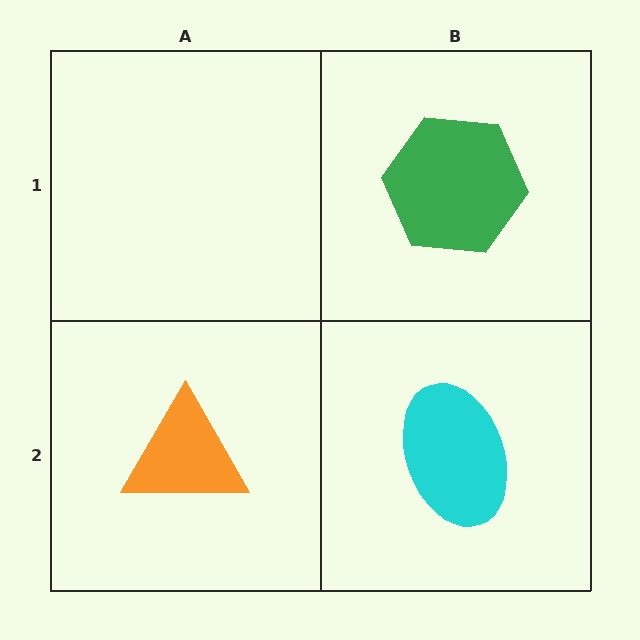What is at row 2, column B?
A cyan ellipse.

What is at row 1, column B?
A green hexagon.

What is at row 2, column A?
An orange triangle.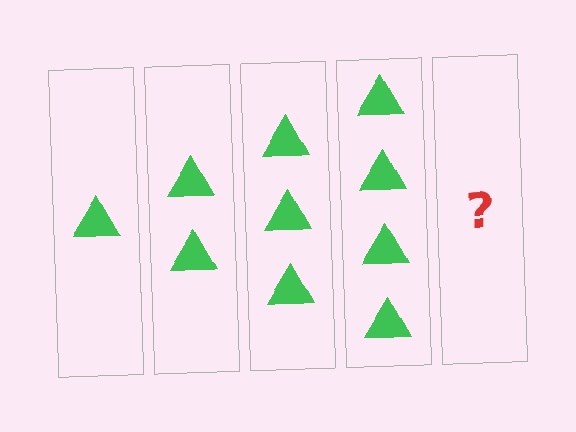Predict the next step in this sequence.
The next step is 5 triangles.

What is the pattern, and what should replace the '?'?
The pattern is that each step adds one more triangle. The '?' should be 5 triangles.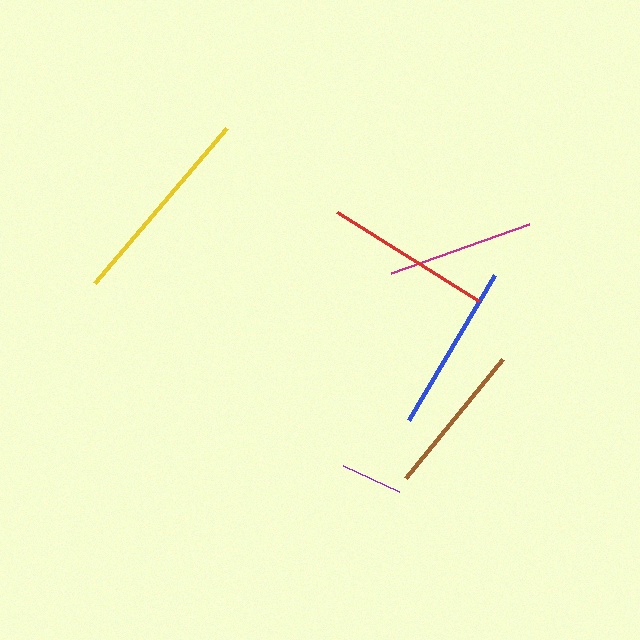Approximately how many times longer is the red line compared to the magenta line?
The red line is approximately 1.1 times the length of the magenta line.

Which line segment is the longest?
The yellow line is the longest at approximately 203 pixels.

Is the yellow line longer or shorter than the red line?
The yellow line is longer than the red line.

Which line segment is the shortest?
The purple line is the shortest at approximately 62 pixels.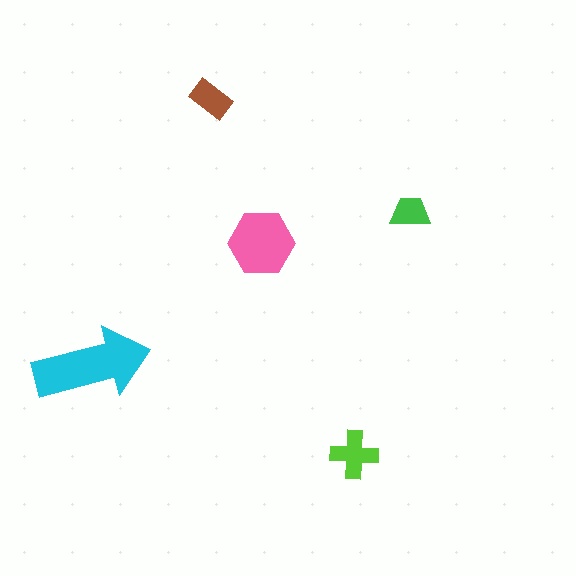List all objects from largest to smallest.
The cyan arrow, the pink hexagon, the lime cross, the brown rectangle, the green trapezoid.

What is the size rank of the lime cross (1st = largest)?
3rd.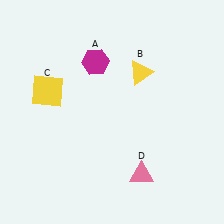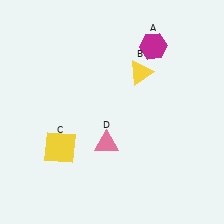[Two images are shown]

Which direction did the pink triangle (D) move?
The pink triangle (D) moved left.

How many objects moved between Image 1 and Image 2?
3 objects moved between the two images.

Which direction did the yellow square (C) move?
The yellow square (C) moved down.